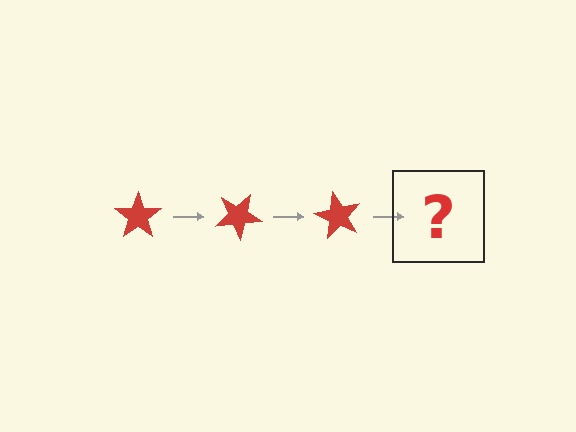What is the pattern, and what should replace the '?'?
The pattern is that the star rotates 30 degrees each step. The '?' should be a red star rotated 90 degrees.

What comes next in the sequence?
The next element should be a red star rotated 90 degrees.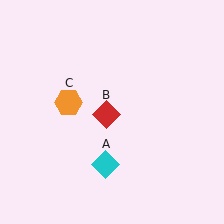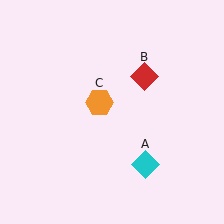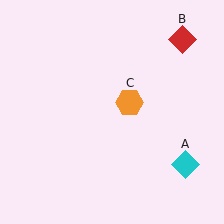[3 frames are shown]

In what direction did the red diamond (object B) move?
The red diamond (object B) moved up and to the right.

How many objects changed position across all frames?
3 objects changed position: cyan diamond (object A), red diamond (object B), orange hexagon (object C).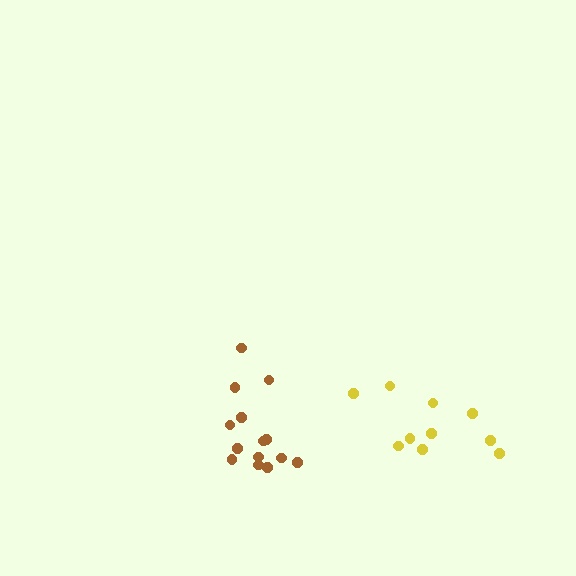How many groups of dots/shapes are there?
There are 2 groups.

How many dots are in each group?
Group 1: 14 dots, Group 2: 10 dots (24 total).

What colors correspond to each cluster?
The clusters are colored: brown, yellow.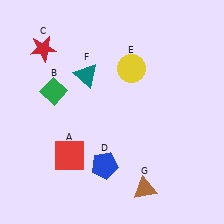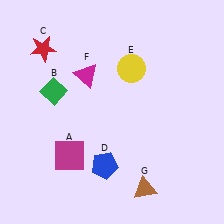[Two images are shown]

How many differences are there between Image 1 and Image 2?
There are 2 differences between the two images.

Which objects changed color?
A changed from red to magenta. F changed from teal to magenta.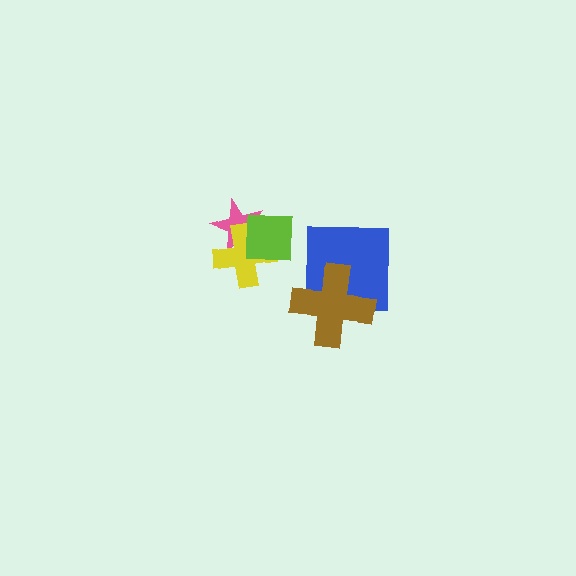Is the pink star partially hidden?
Yes, it is partially covered by another shape.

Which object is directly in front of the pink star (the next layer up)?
The yellow cross is directly in front of the pink star.